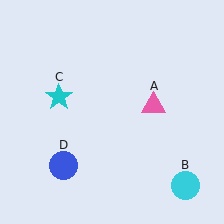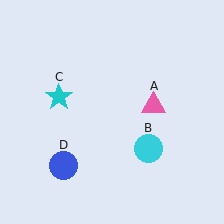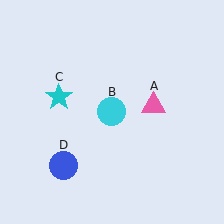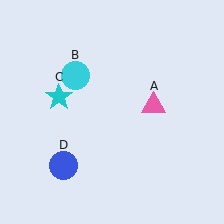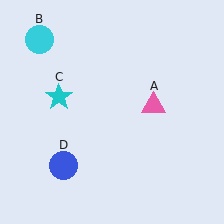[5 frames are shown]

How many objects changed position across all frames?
1 object changed position: cyan circle (object B).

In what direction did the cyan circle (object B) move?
The cyan circle (object B) moved up and to the left.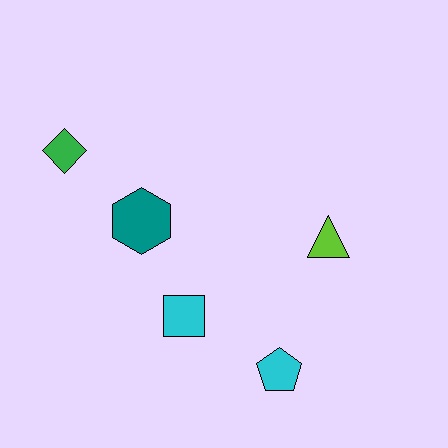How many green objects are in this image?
There is 1 green object.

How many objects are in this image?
There are 5 objects.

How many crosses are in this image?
There are no crosses.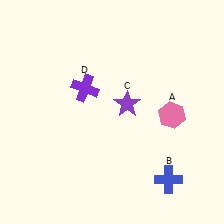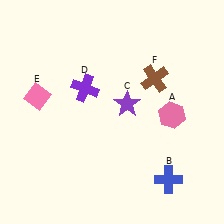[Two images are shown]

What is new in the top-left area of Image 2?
A pink diamond (E) was added in the top-left area of Image 2.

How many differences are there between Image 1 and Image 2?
There are 2 differences between the two images.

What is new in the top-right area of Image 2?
A brown cross (F) was added in the top-right area of Image 2.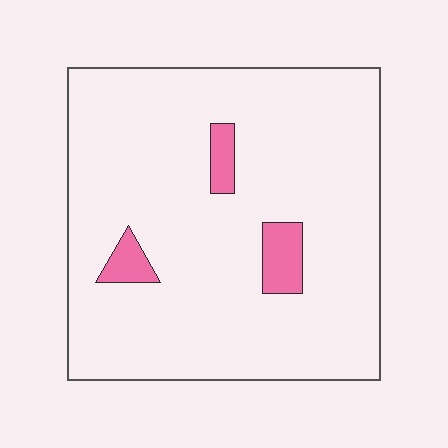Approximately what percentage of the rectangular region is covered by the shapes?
Approximately 5%.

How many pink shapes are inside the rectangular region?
3.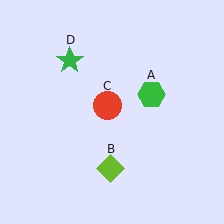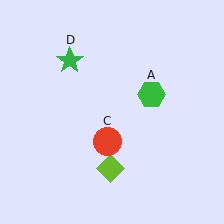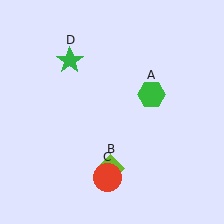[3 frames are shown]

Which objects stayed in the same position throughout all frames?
Green hexagon (object A) and lime diamond (object B) and green star (object D) remained stationary.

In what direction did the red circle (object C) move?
The red circle (object C) moved down.